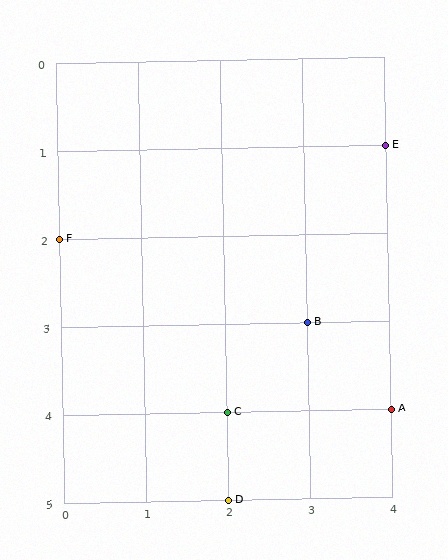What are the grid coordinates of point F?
Point F is at grid coordinates (0, 2).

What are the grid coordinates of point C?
Point C is at grid coordinates (2, 4).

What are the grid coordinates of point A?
Point A is at grid coordinates (4, 4).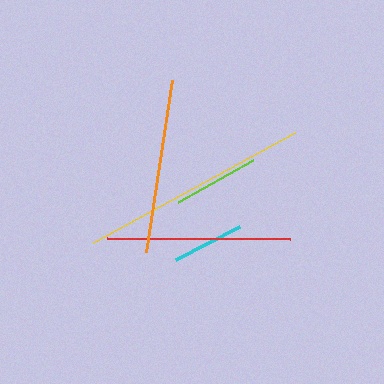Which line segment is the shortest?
The cyan line is the shortest at approximately 72 pixels.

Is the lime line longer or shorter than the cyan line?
The lime line is longer than the cyan line.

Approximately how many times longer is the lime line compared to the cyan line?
The lime line is approximately 1.2 times the length of the cyan line.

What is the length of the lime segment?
The lime segment is approximately 86 pixels long.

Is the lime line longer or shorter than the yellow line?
The yellow line is longer than the lime line.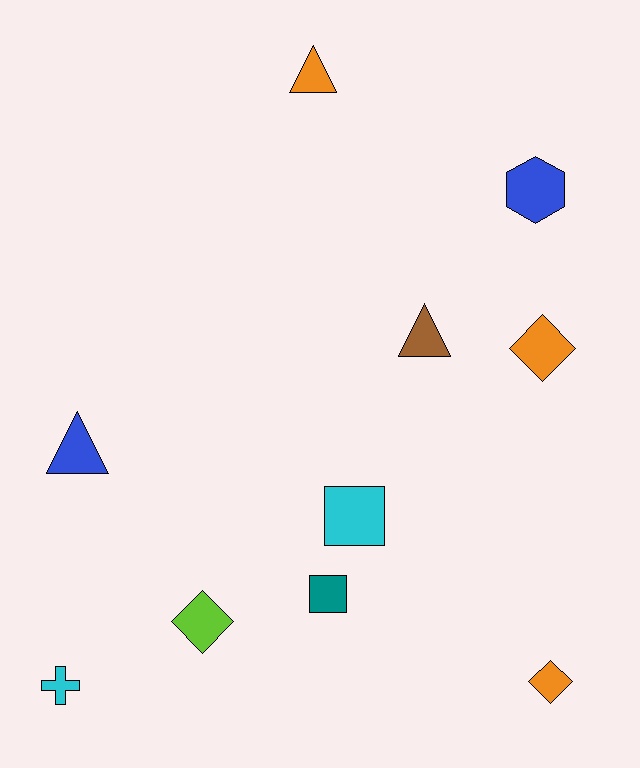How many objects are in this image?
There are 10 objects.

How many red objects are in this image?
There are no red objects.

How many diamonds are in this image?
There are 3 diamonds.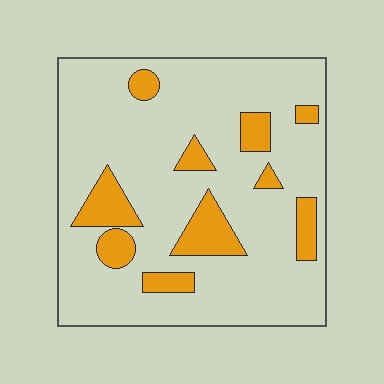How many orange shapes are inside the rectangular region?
10.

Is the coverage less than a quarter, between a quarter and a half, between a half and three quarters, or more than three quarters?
Less than a quarter.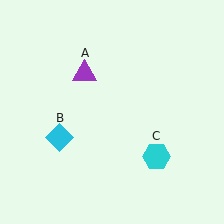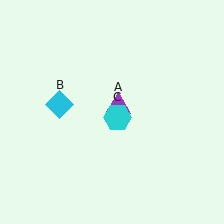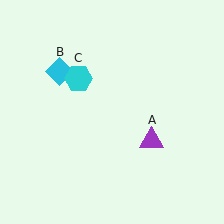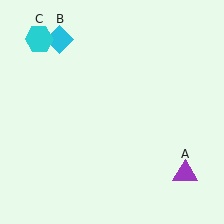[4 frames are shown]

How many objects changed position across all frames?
3 objects changed position: purple triangle (object A), cyan diamond (object B), cyan hexagon (object C).